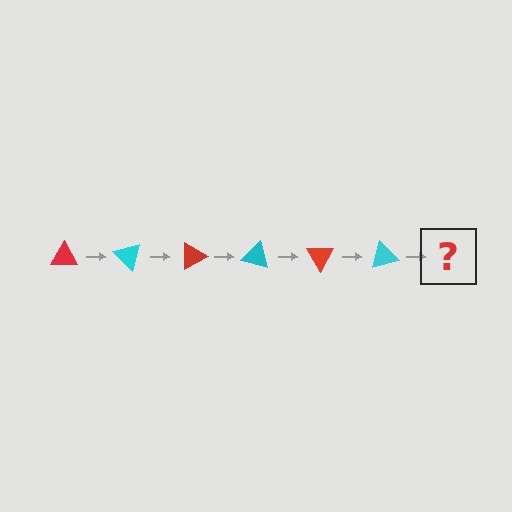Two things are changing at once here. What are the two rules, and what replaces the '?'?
The two rules are that it rotates 45 degrees each step and the color cycles through red and cyan. The '?' should be a red triangle, rotated 270 degrees from the start.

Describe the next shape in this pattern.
It should be a red triangle, rotated 270 degrees from the start.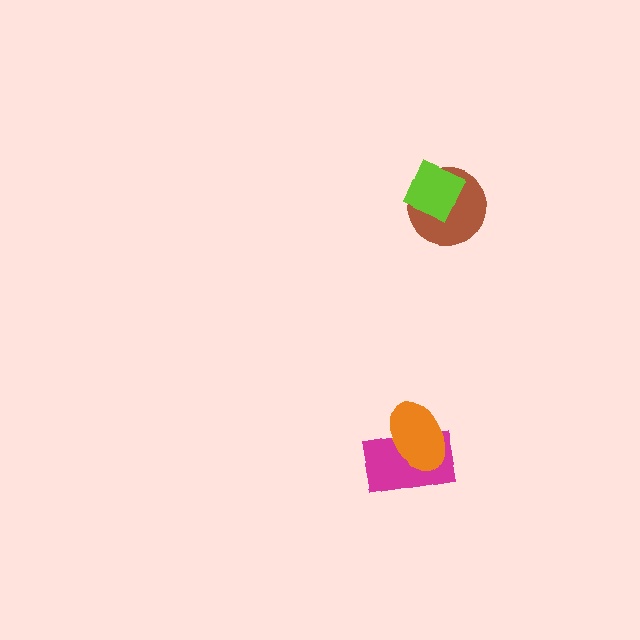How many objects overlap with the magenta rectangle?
1 object overlaps with the magenta rectangle.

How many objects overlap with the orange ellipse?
1 object overlaps with the orange ellipse.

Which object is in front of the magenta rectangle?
The orange ellipse is in front of the magenta rectangle.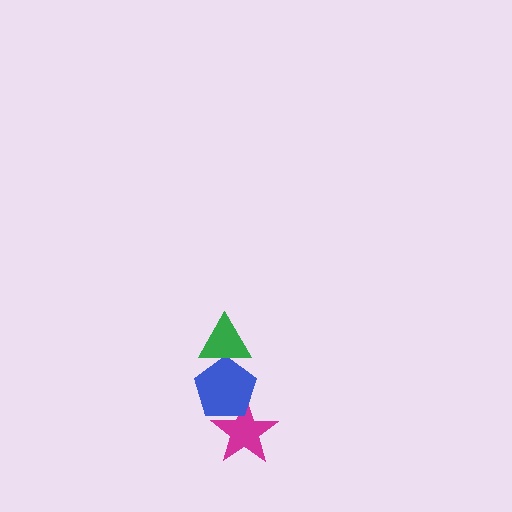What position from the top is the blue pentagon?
The blue pentagon is 2nd from the top.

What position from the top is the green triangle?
The green triangle is 1st from the top.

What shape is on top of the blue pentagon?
The green triangle is on top of the blue pentagon.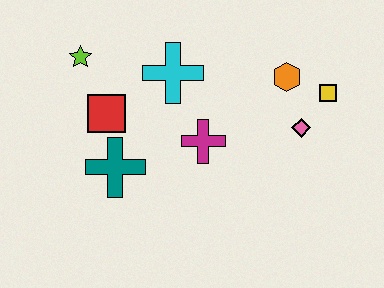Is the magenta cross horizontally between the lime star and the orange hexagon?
Yes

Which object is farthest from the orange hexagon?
The lime star is farthest from the orange hexagon.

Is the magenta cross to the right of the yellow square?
No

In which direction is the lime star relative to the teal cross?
The lime star is above the teal cross.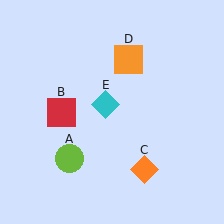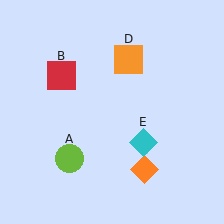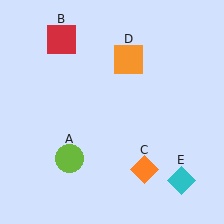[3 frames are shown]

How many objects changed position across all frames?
2 objects changed position: red square (object B), cyan diamond (object E).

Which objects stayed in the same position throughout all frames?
Lime circle (object A) and orange diamond (object C) and orange square (object D) remained stationary.